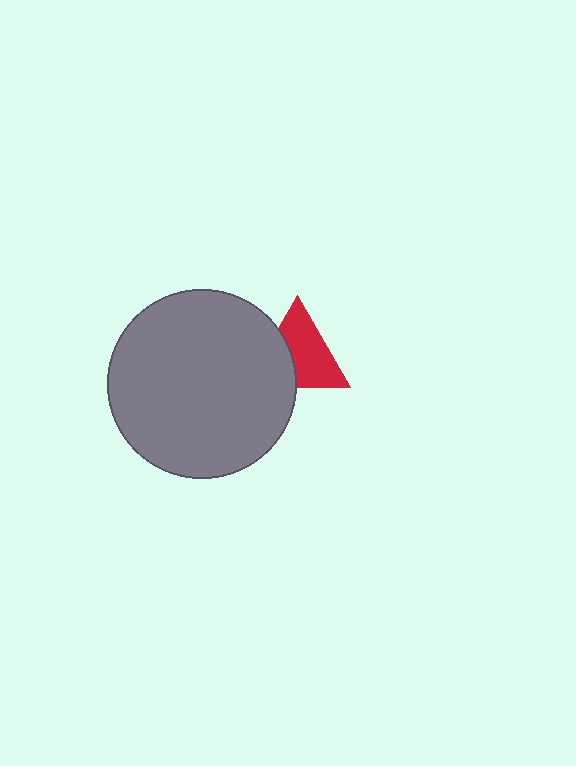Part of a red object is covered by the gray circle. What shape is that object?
It is a triangle.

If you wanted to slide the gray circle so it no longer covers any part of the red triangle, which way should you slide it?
Slide it left — that is the most direct way to separate the two shapes.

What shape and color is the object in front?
The object in front is a gray circle.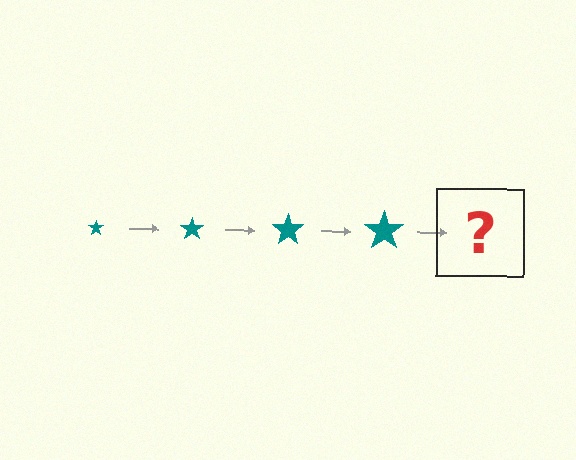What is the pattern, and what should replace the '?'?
The pattern is that the star gets progressively larger each step. The '?' should be a teal star, larger than the previous one.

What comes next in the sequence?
The next element should be a teal star, larger than the previous one.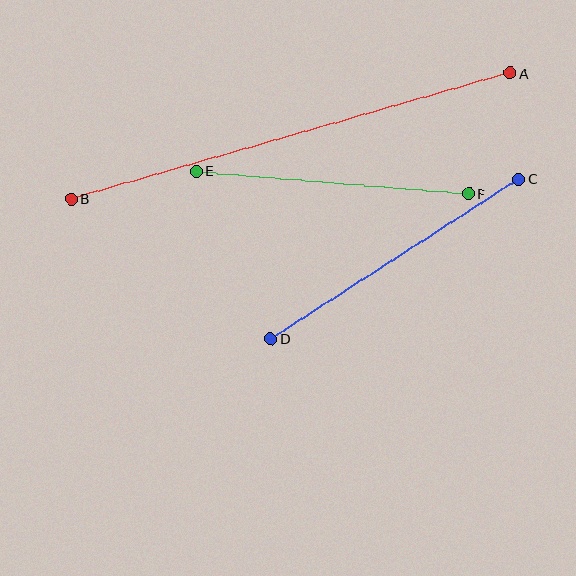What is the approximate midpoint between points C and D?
The midpoint is at approximately (395, 259) pixels.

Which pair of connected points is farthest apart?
Points A and B are farthest apart.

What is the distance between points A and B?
The distance is approximately 457 pixels.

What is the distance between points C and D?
The distance is approximately 294 pixels.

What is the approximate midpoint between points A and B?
The midpoint is at approximately (291, 136) pixels.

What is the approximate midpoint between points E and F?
The midpoint is at approximately (332, 182) pixels.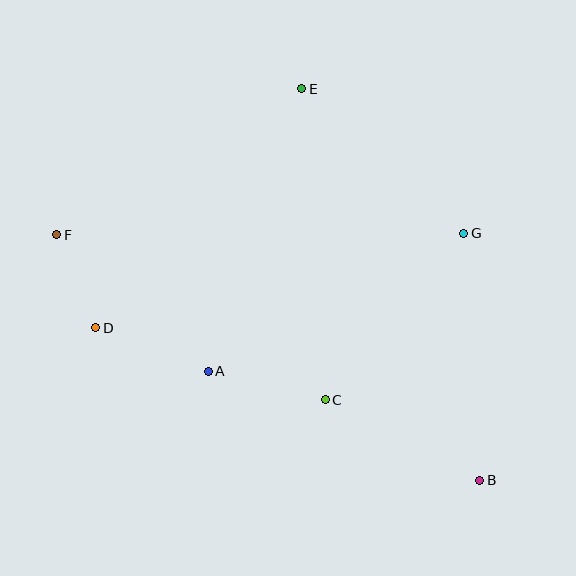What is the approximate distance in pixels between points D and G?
The distance between D and G is approximately 380 pixels.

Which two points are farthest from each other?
Points B and F are farthest from each other.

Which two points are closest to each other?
Points D and F are closest to each other.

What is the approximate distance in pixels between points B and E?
The distance between B and E is approximately 430 pixels.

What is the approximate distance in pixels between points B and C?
The distance between B and C is approximately 174 pixels.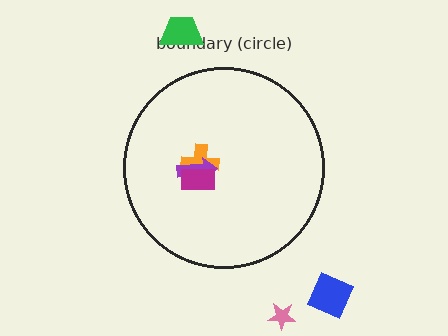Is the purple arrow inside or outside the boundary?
Inside.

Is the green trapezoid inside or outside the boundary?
Outside.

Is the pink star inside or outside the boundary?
Outside.